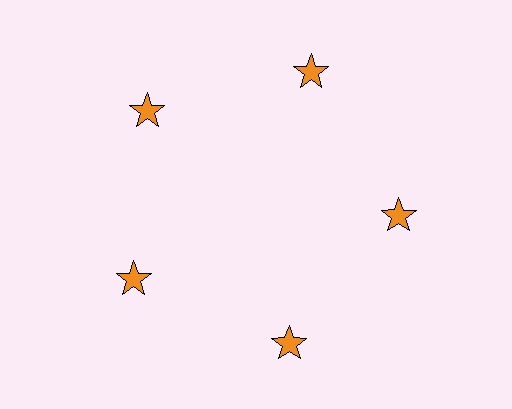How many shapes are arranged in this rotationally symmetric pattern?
There are 5 shapes, arranged in 5 groups of 1.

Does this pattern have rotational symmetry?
Yes, this pattern has 5-fold rotational symmetry. It looks the same after rotating 72 degrees around the center.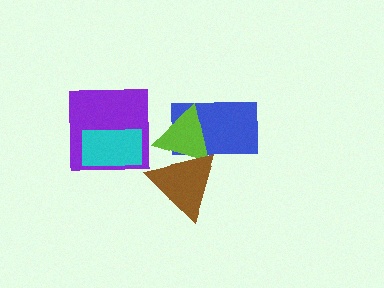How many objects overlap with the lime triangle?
2 objects overlap with the lime triangle.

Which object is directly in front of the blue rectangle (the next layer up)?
The lime triangle is directly in front of the blue rectangle.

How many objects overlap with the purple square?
1 object overlaps with the purple square.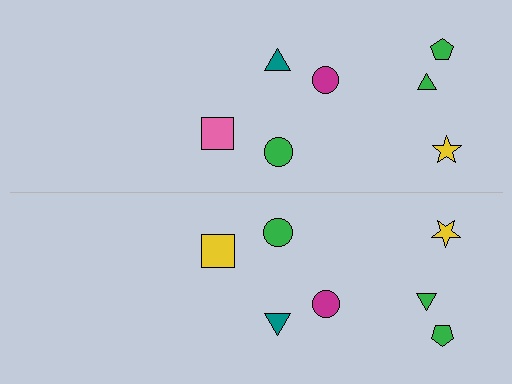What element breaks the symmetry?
The yellow square on the bottom side breaks the symmetry — its mirror counterpart is pink.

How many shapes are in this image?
There are 14 shapes in this image.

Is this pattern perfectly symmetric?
No, the pattern is not perfectly symmetric. The yellow square on the bottom side breaks the symmetry — its mirror counterpart is pink.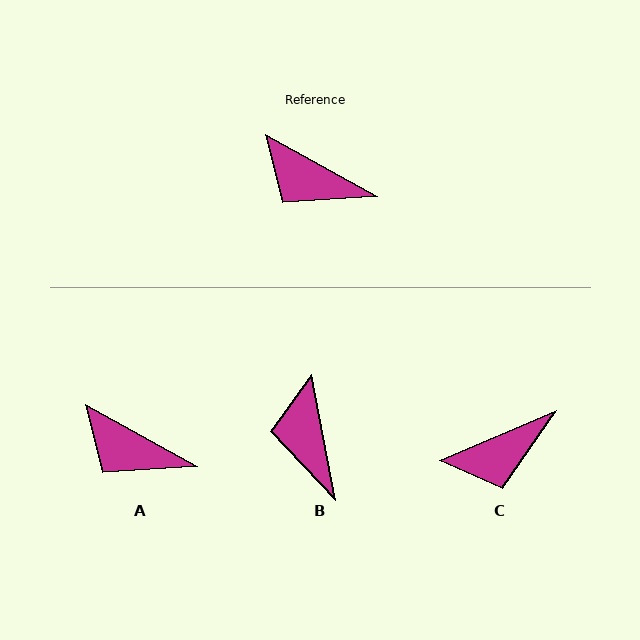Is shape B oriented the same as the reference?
No, it is off by about 50 degrees.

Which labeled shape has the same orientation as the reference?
A.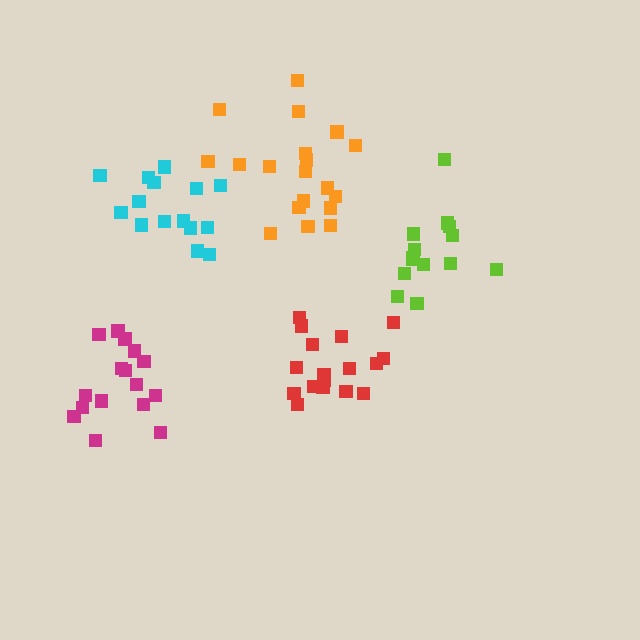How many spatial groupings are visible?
There are 5 spatial groupings.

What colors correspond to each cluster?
The clusters are colored: magenta, orange, red, lime, cyan.